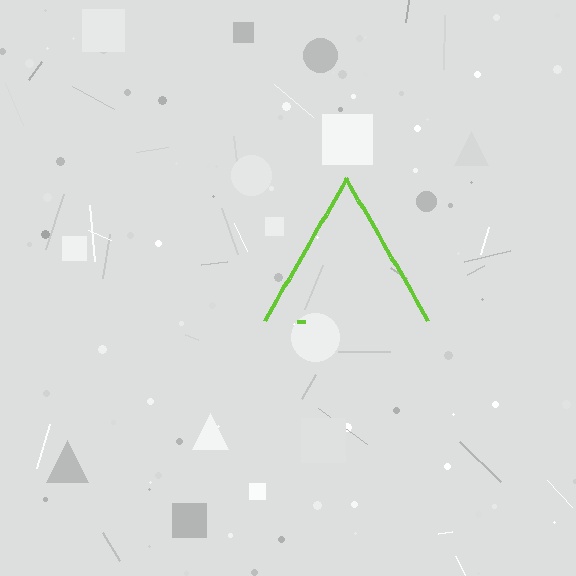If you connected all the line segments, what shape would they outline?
They would outline a triangle.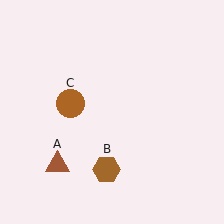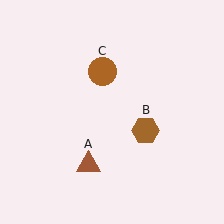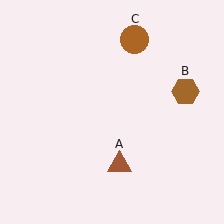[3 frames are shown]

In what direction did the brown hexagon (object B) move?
The brown hexagon (object B) moved up and to the right.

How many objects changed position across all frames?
3 objects changed position: brown triangle (object A), brown hexagon (object B), brown circle (object C).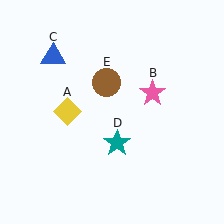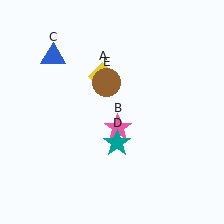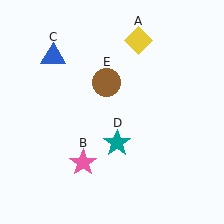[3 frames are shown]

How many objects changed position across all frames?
2 objects changed position: yellow diamond (object A), pink star (object B).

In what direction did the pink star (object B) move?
The pink star (object B) moved down and to the left.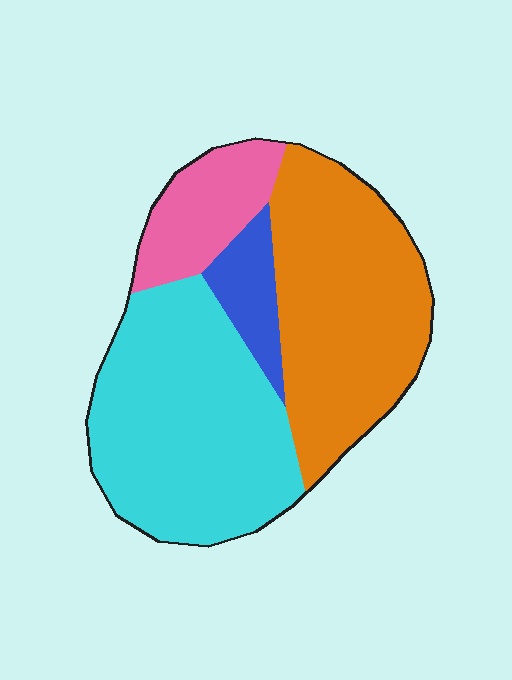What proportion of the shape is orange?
Orange covers around 40% of the shape.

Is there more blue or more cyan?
Cyan.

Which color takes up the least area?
Blue, at roughly 10%.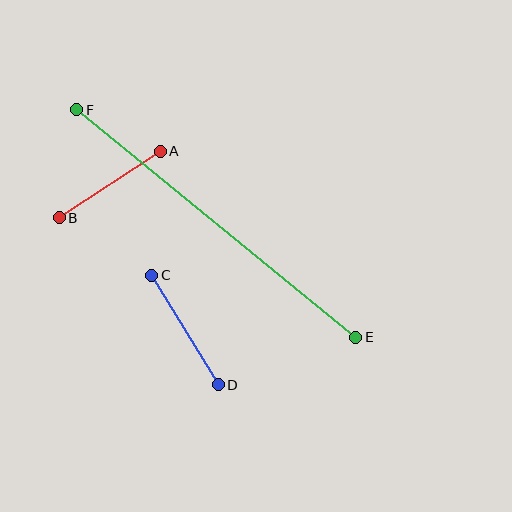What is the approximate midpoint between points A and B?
The midpoint is at approximately (110, 184) pixels.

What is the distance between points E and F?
The distance is approximately 360 pixels.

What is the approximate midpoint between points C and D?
The midpoint is at approximately (185, 330) pixels.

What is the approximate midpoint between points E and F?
The midpoint is at approximately (216, 224) pixels.